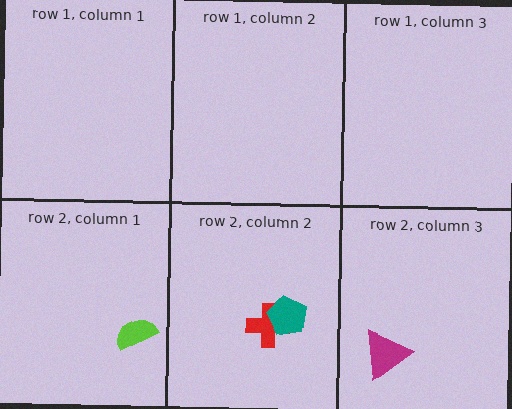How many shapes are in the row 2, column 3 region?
1.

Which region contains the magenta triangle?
The row 2, column 3 region.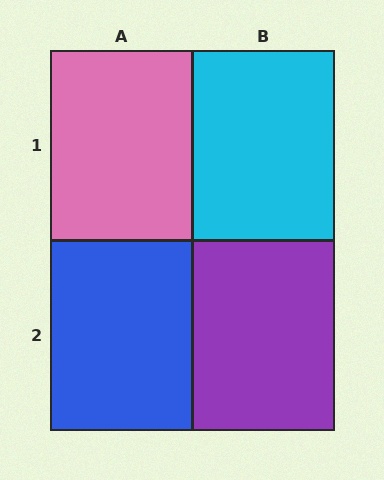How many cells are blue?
1 cell is blue.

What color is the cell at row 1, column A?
Pink.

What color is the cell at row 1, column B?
Cyan.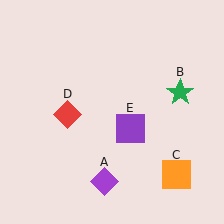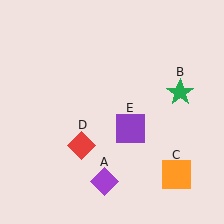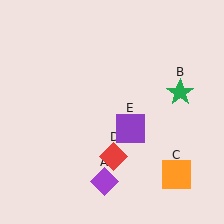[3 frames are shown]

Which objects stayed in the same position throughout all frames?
Purple diamond (object A) and green star (object B) and orange square (object C) and purple square (object E) remained stationary.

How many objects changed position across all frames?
1 object changed position: red diamond (object D).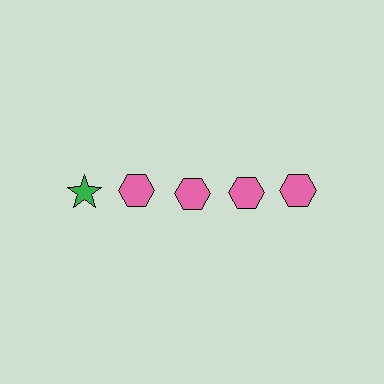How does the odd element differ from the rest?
It differs in both color (green instead of pink) and shape (star instead of hexagon).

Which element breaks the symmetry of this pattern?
The green star in the top row, leftmost column breaks the symmetry. All other shapes are pink hexagons.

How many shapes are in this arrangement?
There are 5 shapes arranged in a grid pattern.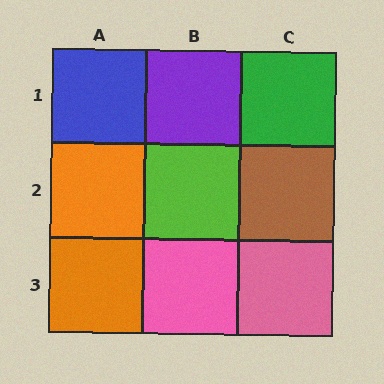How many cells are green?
1 cell is green.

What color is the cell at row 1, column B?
Purple.